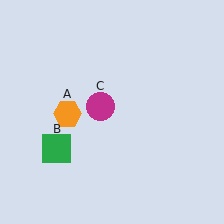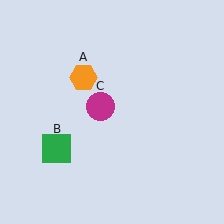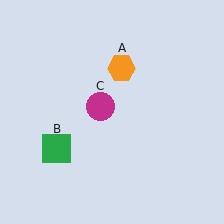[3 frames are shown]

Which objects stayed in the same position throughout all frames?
Green square (object B) and magenta circle (object C) remained stationary.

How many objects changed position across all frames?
1 object changed position: orange hexagon (object A).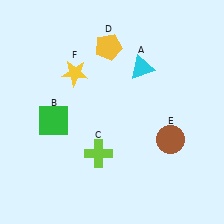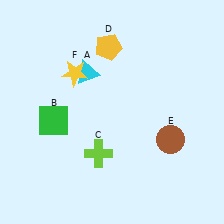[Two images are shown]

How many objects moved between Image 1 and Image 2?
1 object moved between the two images.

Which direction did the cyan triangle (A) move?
The cyan triangle (A) moved left.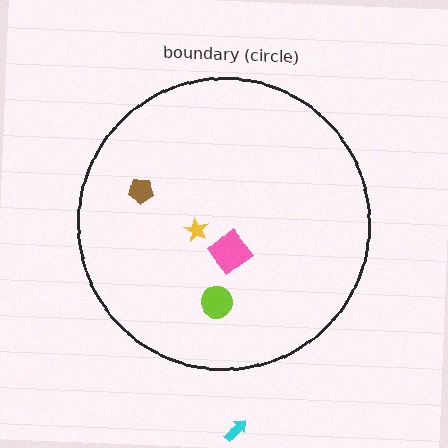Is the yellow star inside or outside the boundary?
Inside.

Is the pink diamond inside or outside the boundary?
Inside.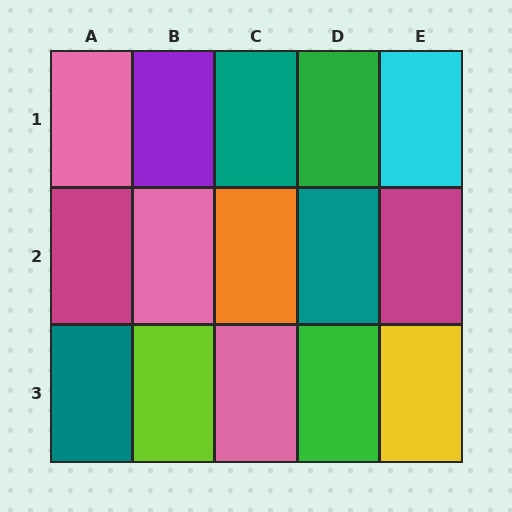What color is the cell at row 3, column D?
Green.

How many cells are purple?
1 cell is purple.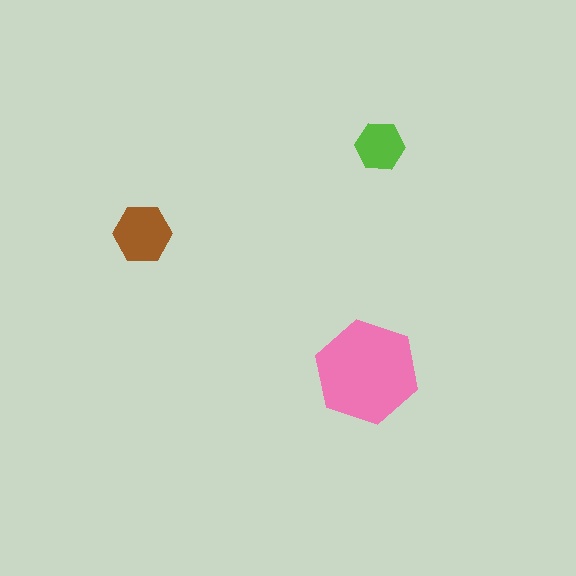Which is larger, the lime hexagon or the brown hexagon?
The brown one.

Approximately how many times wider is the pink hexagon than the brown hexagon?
About 2 times wider.